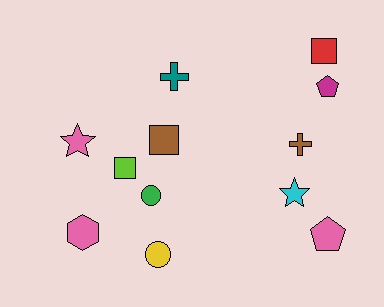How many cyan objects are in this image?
There is 1 cyan object.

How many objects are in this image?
There are 12 objects.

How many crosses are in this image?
There are 2 crosses.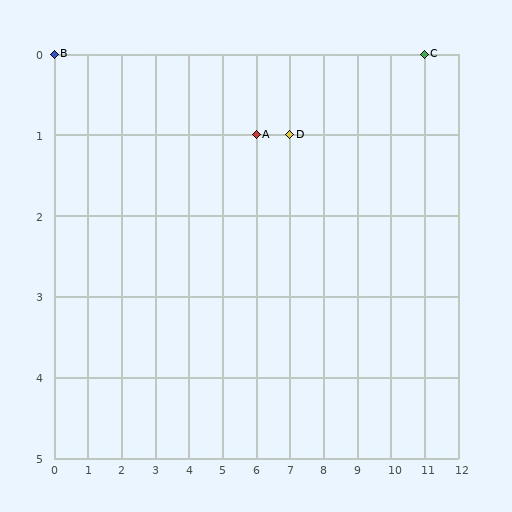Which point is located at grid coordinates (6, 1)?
Point A is at (6, 1).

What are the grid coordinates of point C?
Point C is at grid coordinates (11, 0).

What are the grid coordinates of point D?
Point D is at grid coordinates (7, 1).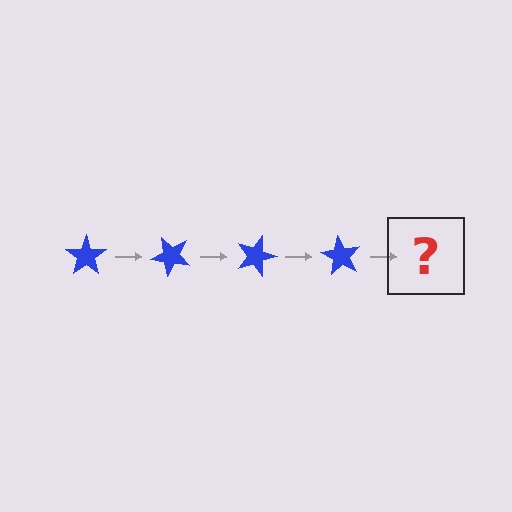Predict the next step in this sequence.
The next step is a blue star rotated 180 degrees.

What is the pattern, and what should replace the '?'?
The pattern is that the star rotates 45 degrees each step. The '?' should be a blue star rotated 180 degrees.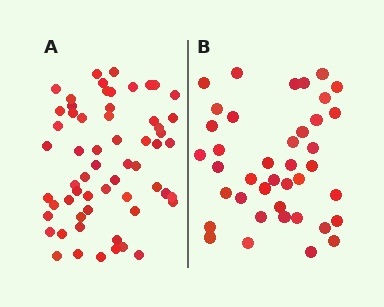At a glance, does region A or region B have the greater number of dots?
Region A (the left region) has more dots.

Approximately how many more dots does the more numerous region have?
Region A has approximately 20 more dots than region B.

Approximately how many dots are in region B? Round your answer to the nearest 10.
About 40 dots.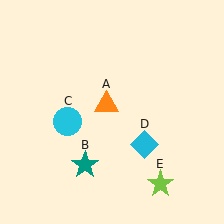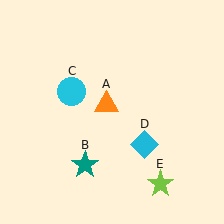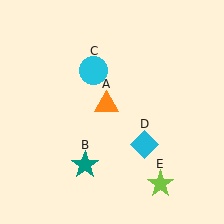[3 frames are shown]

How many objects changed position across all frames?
1 object changed position: cyan circle (object C).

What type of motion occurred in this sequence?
The cyan circle (object C) rotated clockwise around the center of the scene.